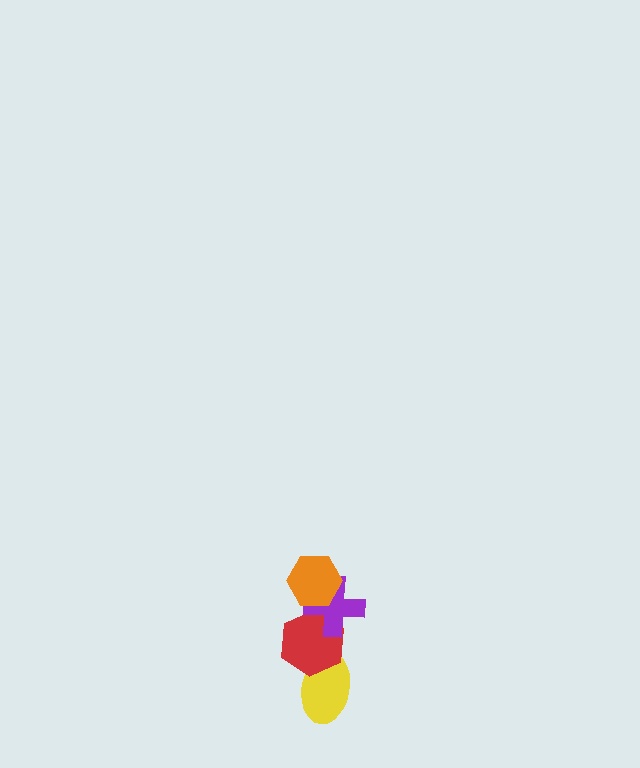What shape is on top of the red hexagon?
The purple cross is on top of the red hexagon.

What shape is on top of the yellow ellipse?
The red hexagon is on top of the yellow ellipse.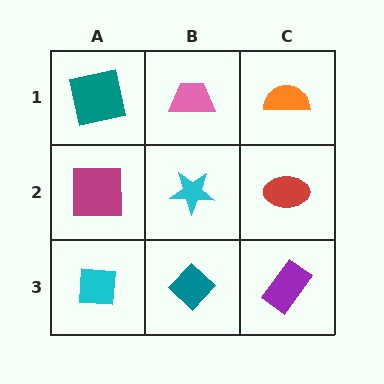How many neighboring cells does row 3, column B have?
3.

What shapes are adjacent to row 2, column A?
A teal square (row 1, column A), a cyan square (row 3, column A), a cyan star (row 2, column B).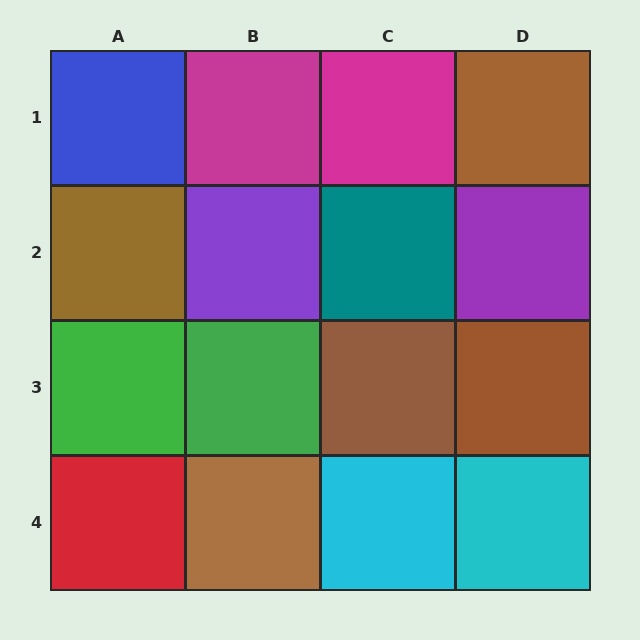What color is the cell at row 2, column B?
Purple.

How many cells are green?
2 cells are green.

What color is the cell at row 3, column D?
Brown.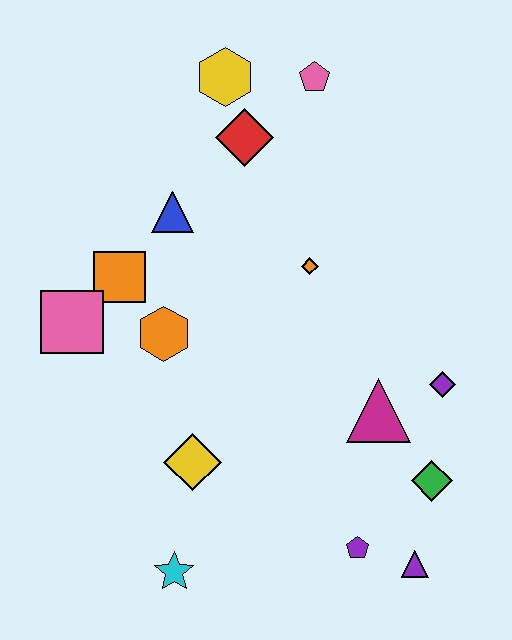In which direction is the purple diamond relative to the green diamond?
The purple diamond is above the green diamond.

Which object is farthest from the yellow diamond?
The pink pentagon is farthest from the yellow diamond.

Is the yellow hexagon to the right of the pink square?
Yes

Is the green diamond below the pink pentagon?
Yes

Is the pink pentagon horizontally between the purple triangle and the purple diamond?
No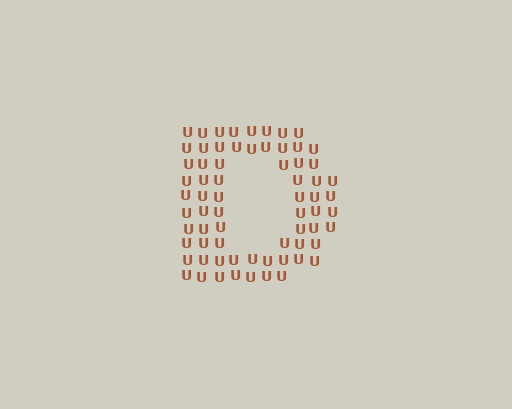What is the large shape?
The large shape is the letter D.